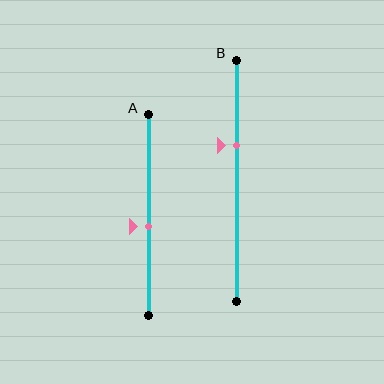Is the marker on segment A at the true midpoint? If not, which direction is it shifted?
No, the marker on segment A is shifted downward by about 6% of the segment length.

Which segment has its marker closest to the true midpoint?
Segment A has its marker closest to the true midpoint.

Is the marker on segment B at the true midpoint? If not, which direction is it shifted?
No, the marker on segment B is shifted upward by about 15% of the segment length.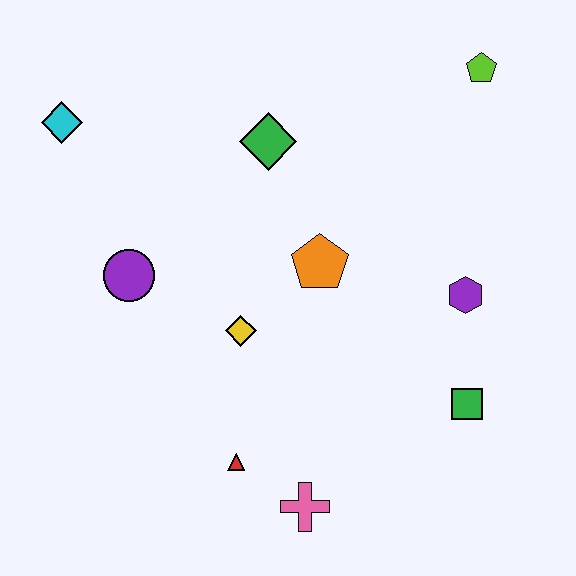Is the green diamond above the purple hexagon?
Yes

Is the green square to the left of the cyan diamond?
No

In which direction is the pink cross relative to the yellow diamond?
The pink cross is below the yellow diamond.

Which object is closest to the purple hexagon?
The green square is closest to the purple hexagon.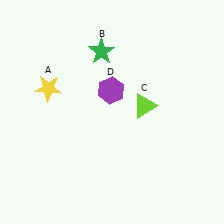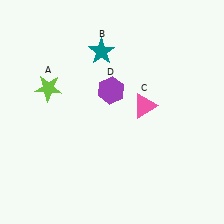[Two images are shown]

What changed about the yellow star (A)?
In Image 1, A is yellow. In Image 2, it changed to lime.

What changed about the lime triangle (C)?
In Image 1, C is lime. In Image 2, it changed to pink.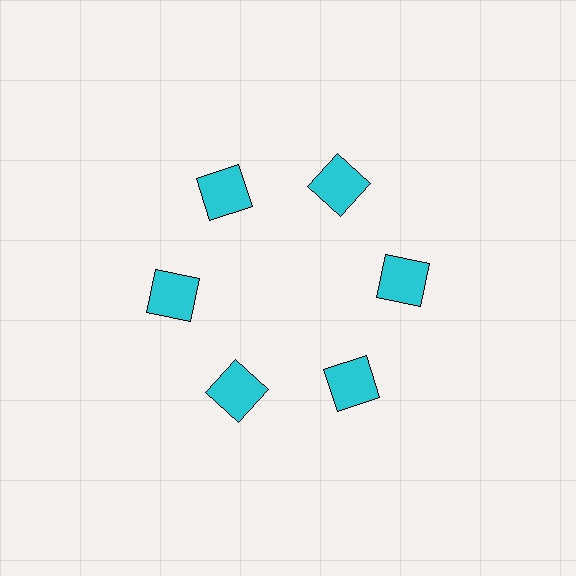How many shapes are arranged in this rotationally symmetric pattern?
There are 6 shapes, arranged in 6 groups of 1.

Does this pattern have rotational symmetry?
Yes, this pattern has 6-fold rotational symmetry. It looks the same after rotating 60 degrees around the center.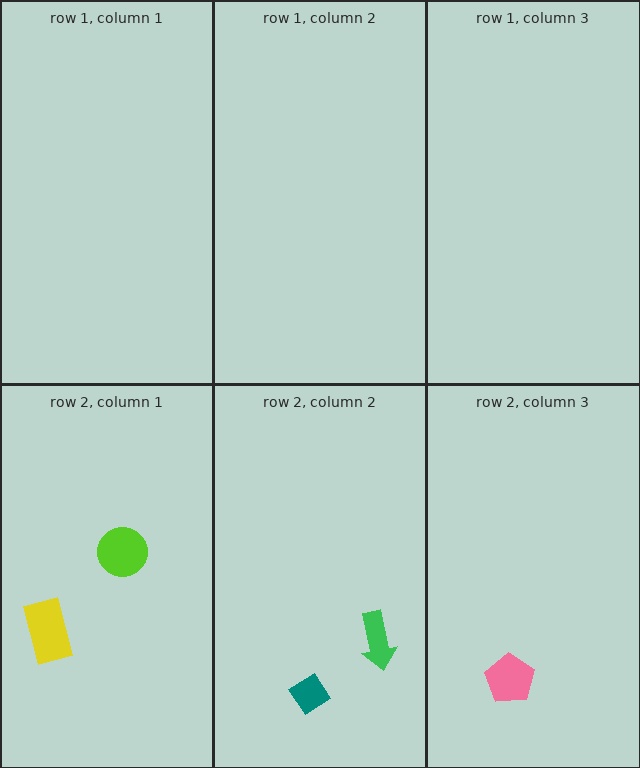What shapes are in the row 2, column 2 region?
The green arrow, the teal diamond.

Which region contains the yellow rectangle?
The row 2, column 1 region.